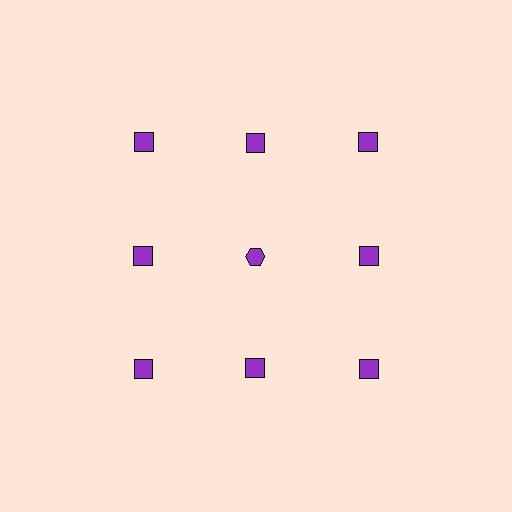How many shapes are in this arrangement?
There are 9 shapes arranged in a grid pattern.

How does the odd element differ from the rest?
It has a different shape: hexagon instead of square.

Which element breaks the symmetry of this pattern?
The purple hexagon in the second row, second from left column breaks the symmetry. All other shapes are purple squares.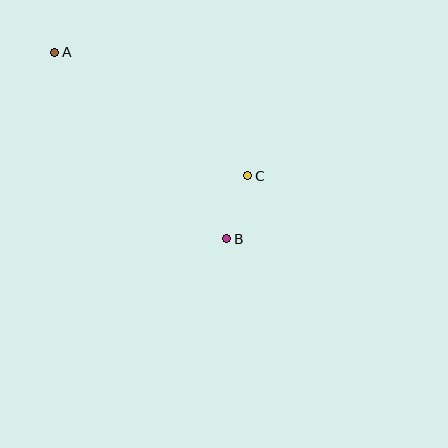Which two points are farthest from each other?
Points A and B are farthest from each other.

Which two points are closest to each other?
Points B and C are closest to each other.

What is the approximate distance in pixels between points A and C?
The distance between A and C is approximately 229 pixels.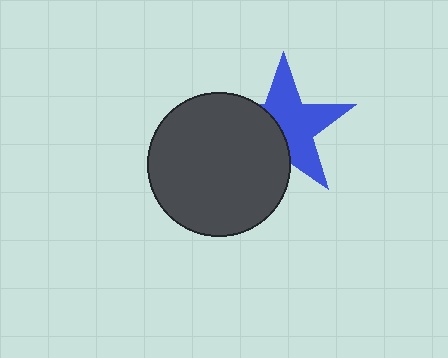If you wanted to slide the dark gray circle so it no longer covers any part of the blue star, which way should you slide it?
Slide it left — that is the most direct way to separate the two shapes.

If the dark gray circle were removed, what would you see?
You would see the complete blue star.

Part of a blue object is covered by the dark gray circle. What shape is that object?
It is a star.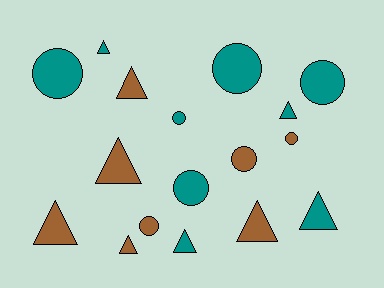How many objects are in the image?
There are 17 objects.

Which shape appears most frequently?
Triangle, with 9 objects.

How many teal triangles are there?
There are 4 teal triangles.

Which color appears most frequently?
Teal, with 9 objects.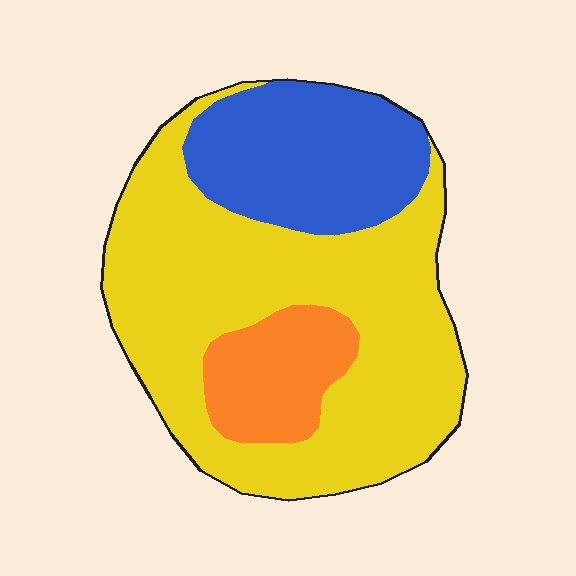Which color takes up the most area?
Yellow, at roughly 60%.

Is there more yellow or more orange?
Yellow.